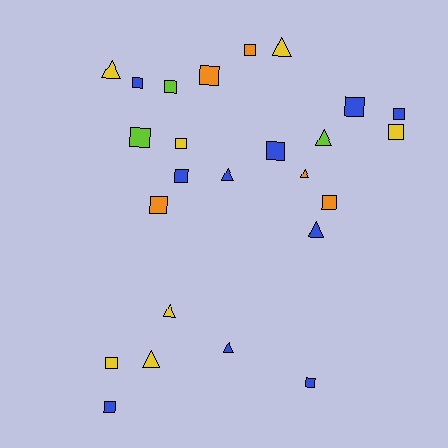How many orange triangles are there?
There is 1 orange triangle.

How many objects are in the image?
There are 25 objects.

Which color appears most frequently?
Blue, with 10 objects.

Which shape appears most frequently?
Square, with 16 objects.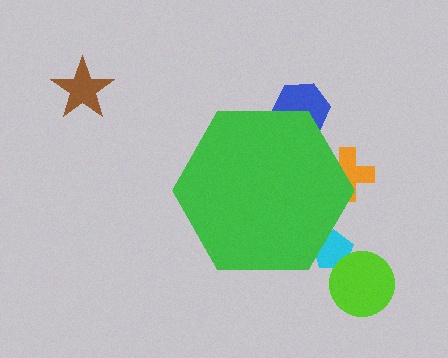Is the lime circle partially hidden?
No, the lime circle is fully visible.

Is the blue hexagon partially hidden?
Yes, the blue hexagon is partially hidden behind the green hexagon.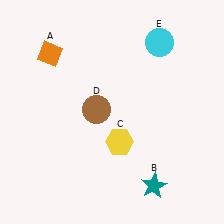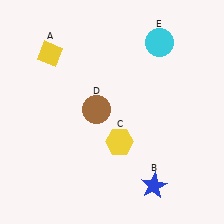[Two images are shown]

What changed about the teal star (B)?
In Image 1, B is teal. In Image 2, it changed to blue.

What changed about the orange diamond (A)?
In Image 1, A is orange. In Image 2, it changed to yellow.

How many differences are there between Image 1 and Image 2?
There are 2 differences between the two images.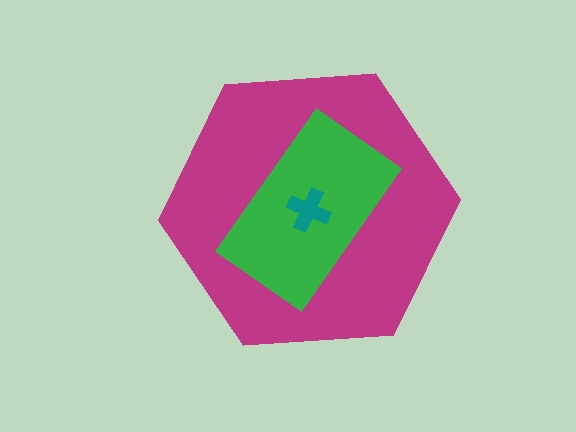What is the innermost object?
The teal cross.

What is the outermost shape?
The magenta hexagon.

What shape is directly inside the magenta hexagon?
The green rectangle.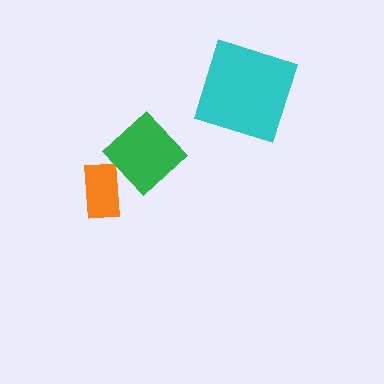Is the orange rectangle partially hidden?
Yes, it is partially covered by another shape.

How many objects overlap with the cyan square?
0 objects overlap with the cyan square.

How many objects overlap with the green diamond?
1 object overlaps with the green diamond.